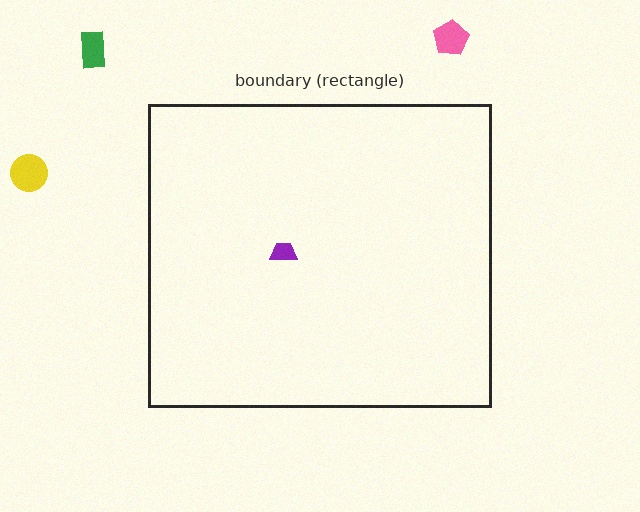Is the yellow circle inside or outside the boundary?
Outside.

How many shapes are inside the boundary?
1 inside, 3 outside.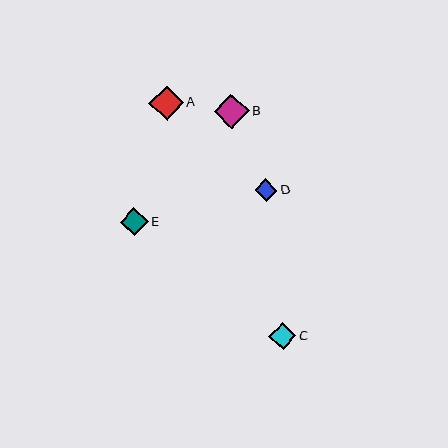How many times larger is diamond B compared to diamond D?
Diamond B is approximately 1.6 times the size of diamond D.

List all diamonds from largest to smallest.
From largest to smallest: B, A, E, C, D.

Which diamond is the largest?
Diamond B is the largest with a size of approximately 35 pixels.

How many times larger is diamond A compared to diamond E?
Diamond A is approximately 1.2 times the size of diamond E.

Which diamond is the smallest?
Diamond D is the smallest with a size of approximately 22 pixels.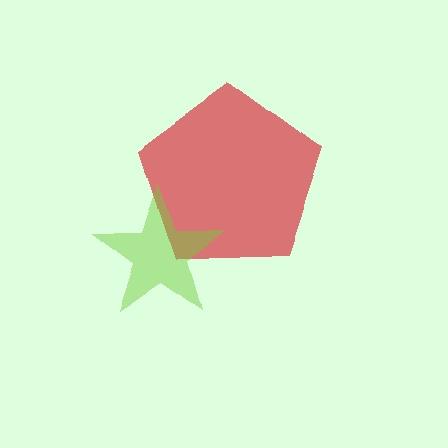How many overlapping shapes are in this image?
There are 2 overlapping shapes in the image.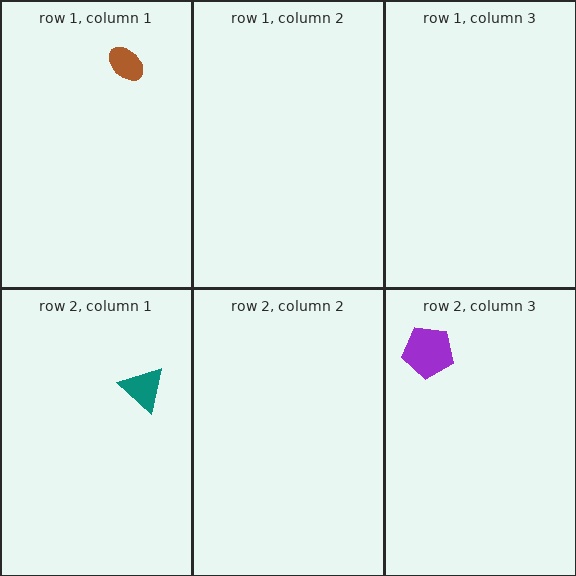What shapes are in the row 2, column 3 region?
The purple pentagon.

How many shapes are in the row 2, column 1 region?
1.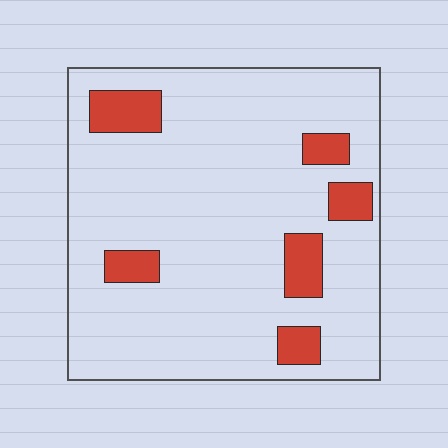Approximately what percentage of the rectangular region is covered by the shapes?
Approximately 15%.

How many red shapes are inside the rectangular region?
6.